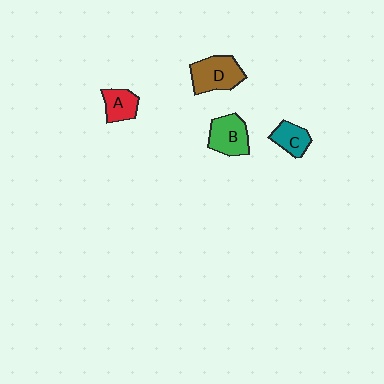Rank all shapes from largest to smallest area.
From largest to smallest: D (brown), B (green), A (red), C (teal).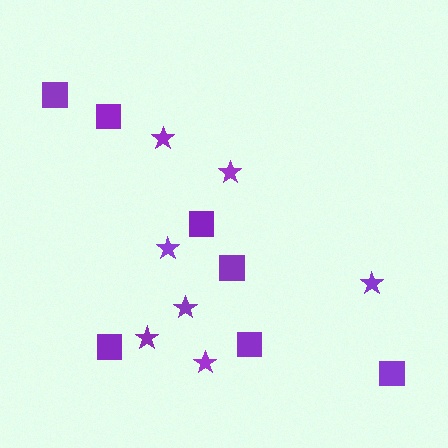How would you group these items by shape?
There are 2 groups: one group of stars (7) and one group of squares (7).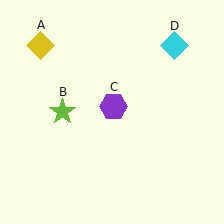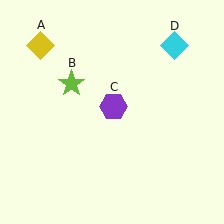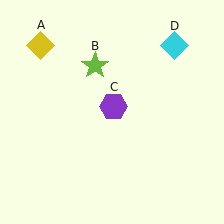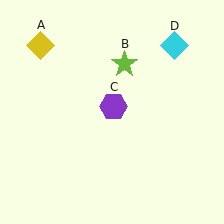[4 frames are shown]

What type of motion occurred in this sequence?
The lime star (object B) rotated clockwise around the center of the scene.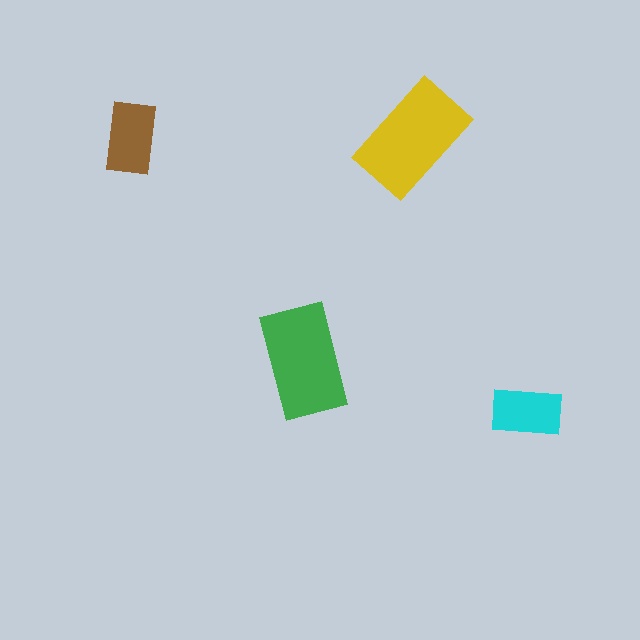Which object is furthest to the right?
The cyan rectangle is rightmost.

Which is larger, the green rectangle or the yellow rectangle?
The yellow one.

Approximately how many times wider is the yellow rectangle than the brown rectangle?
About 1.5 times wider.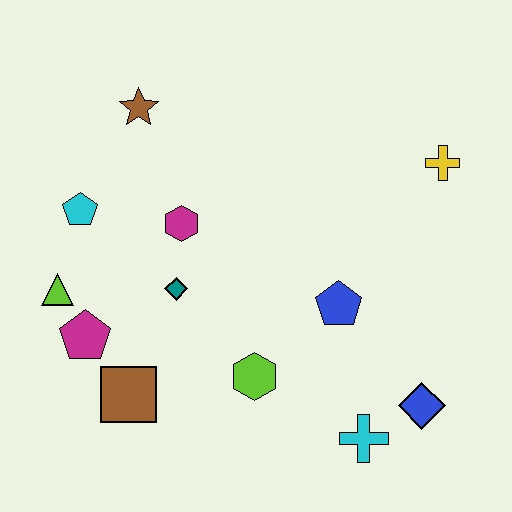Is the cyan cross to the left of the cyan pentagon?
No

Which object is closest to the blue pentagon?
The lime hexagon is closest to the blue pentagon.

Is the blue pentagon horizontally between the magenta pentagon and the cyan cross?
Yes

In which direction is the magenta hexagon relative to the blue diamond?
The magenta hexagon is to the left of the blue diamond.